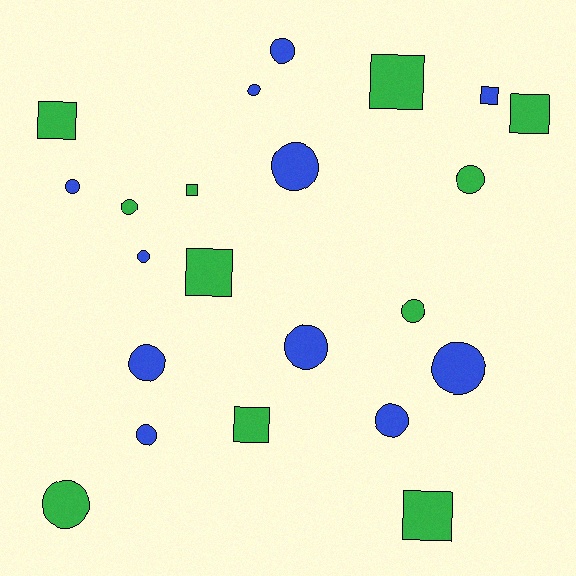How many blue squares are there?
There is 1 blue square.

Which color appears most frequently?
Blue, with 11 objects.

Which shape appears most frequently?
Circle, with 14 objects.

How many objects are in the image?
There are 22 objects.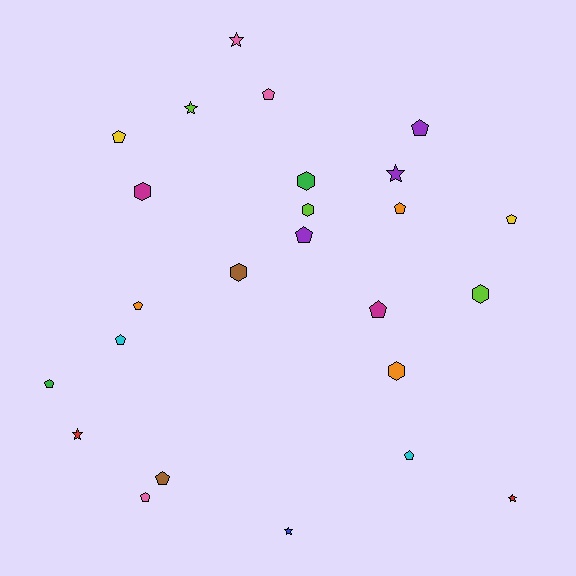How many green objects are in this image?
There are 2 green objects.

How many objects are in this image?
There are 25 objects.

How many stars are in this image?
There are 6 stars.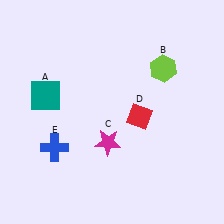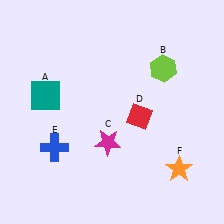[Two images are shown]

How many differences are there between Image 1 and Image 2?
There is 1 difference between the two images.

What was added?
An orange star (F) was added in Image 2.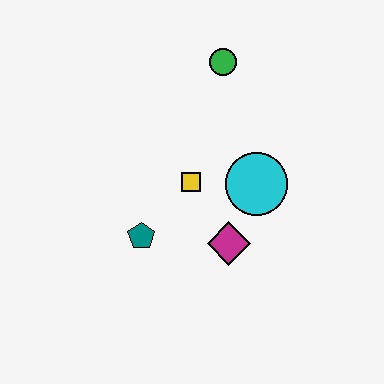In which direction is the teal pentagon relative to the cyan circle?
The teal pentagon is to the left of the cyan circle.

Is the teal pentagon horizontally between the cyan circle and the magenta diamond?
No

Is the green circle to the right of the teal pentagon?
Yes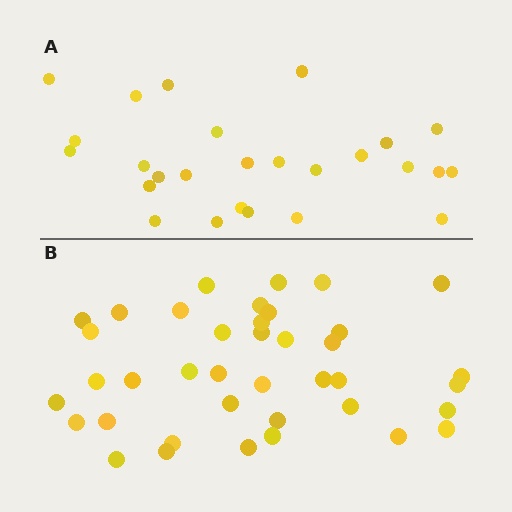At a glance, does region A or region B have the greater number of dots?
Region B (the bottom region) has more dots.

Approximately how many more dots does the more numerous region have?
Region B has approximately 15 more dots than region A.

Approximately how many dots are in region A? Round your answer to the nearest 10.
About 30 dots. (The exact count is 26, which rounds to 30.)